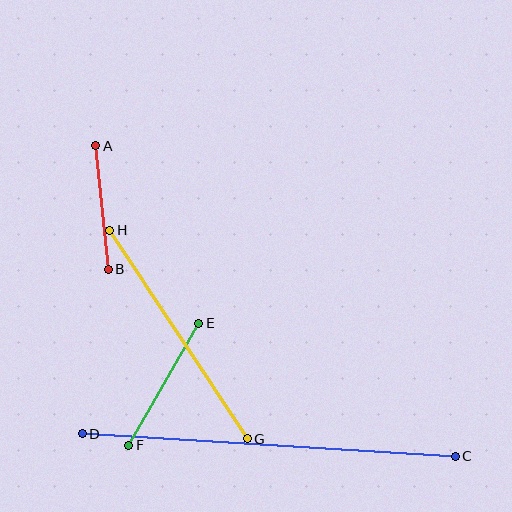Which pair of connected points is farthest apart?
Points C and D are farthest apart.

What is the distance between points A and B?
The distance is approximately 124 pixels.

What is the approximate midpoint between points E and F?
The midpoint is at approximately (164, 384) pixels.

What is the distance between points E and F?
The distance is approximately 141 pixels.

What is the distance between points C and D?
The distance is approximately 374 pixels.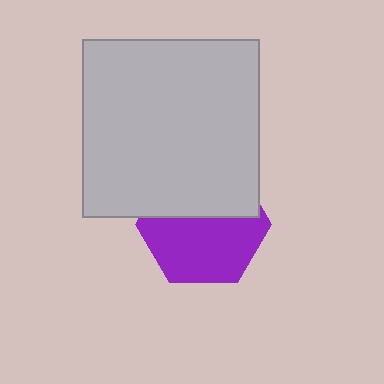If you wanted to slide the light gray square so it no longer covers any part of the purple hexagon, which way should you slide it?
Slide it up — that is the most direct way to separate the two shapes.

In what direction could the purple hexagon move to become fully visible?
The purple hexagon could move down. That would shift it out from behind the light gray square entirely.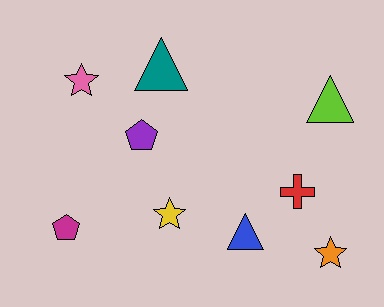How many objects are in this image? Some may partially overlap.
There are 9 objects.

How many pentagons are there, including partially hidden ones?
There are 2 pentagons.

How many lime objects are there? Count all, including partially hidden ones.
There is 1 lime object.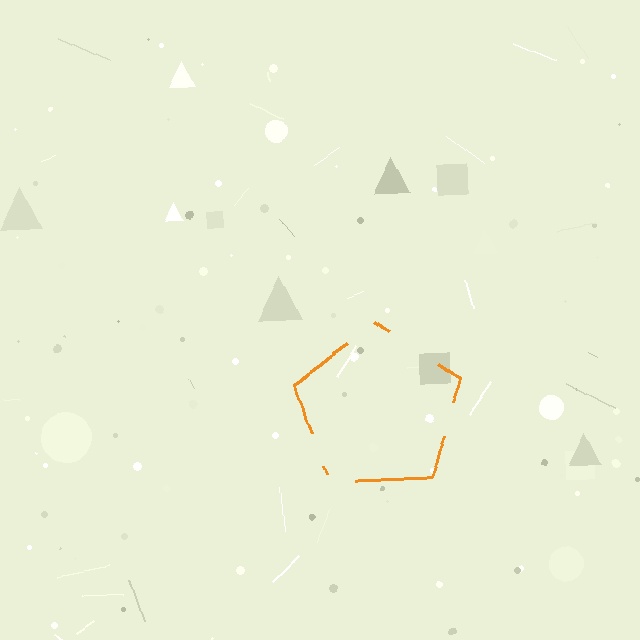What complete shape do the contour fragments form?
The contour fragments form a pentagon.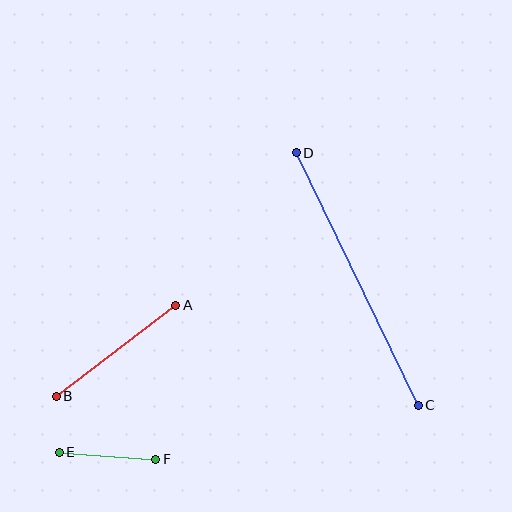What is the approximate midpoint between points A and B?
The midpoint is at approximately (116, 351) pixels.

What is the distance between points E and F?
The distance is approximately 97 pixels.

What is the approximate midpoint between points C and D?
The midpoint is at approximately (357, 279) pixels.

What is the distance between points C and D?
The distance is approximately 281 pixels.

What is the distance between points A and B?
The distance is approximately 150 pixels.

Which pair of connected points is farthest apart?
Points C and D are farthest apart.